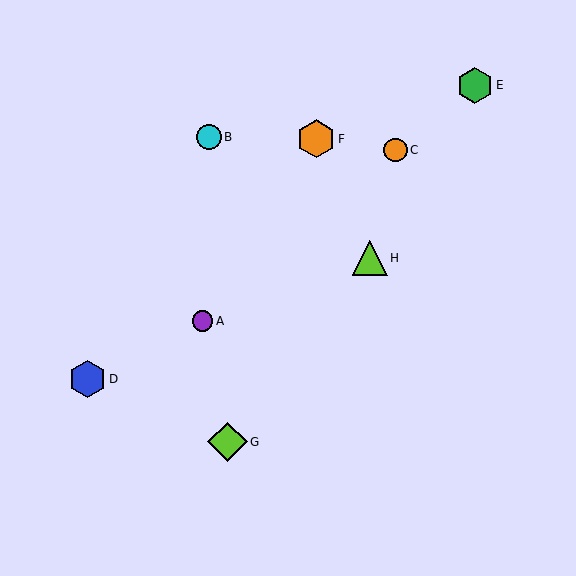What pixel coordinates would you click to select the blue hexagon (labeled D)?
Click at (88, 379) to select the blue hexagon D.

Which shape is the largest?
The lime diamond (labeled G) is the largest.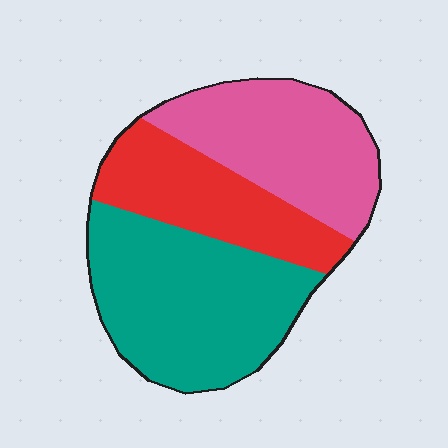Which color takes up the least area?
Red, at roughly 25%.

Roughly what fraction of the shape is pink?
Pink takes up between a quarter and a half of the shape.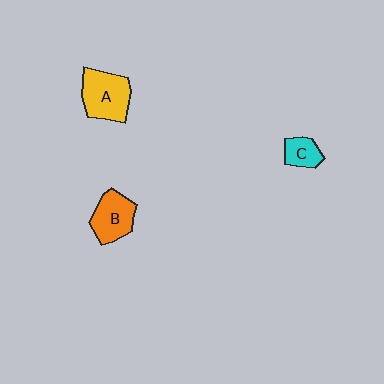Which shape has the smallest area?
Shape C (cyan).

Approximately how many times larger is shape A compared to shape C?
Approximately 2.1 times.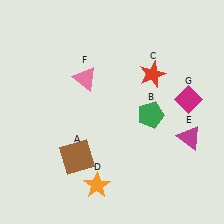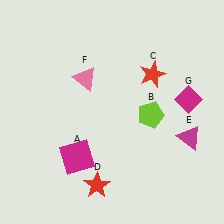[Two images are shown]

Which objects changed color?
A changed from brown to magenta. B changed from green to lime. D changed from orange to red.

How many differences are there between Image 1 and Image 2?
There are 3 differences between the two images.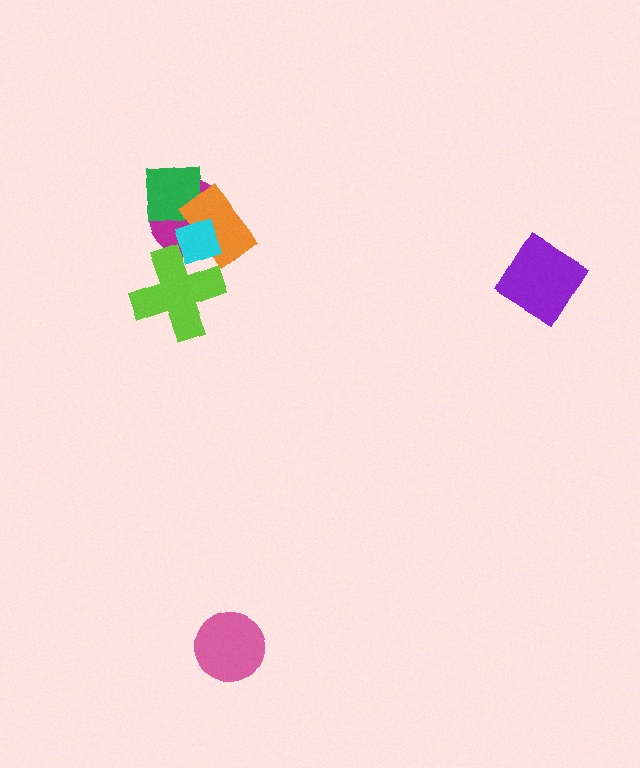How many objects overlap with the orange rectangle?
3 objects overlap with the orange rectangle.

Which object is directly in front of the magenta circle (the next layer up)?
The green square is directly in front of the magenta circle.